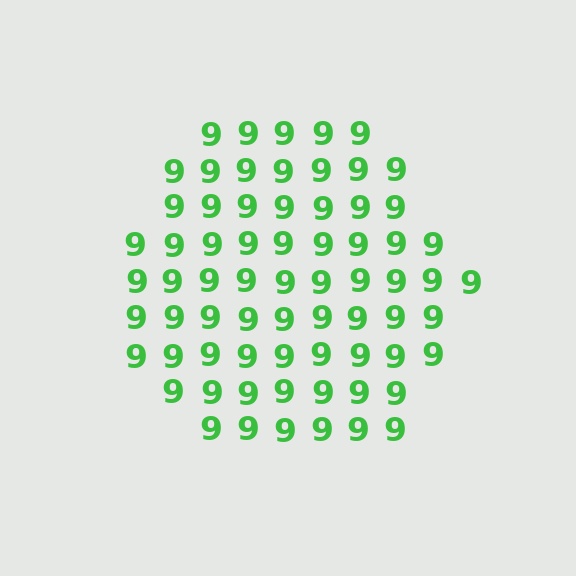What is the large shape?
The large shape is a hexagon.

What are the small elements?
The small elements are digit 9's.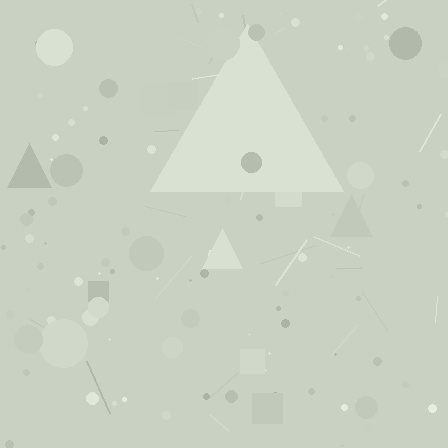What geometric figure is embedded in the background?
A triangle is embedded in the background.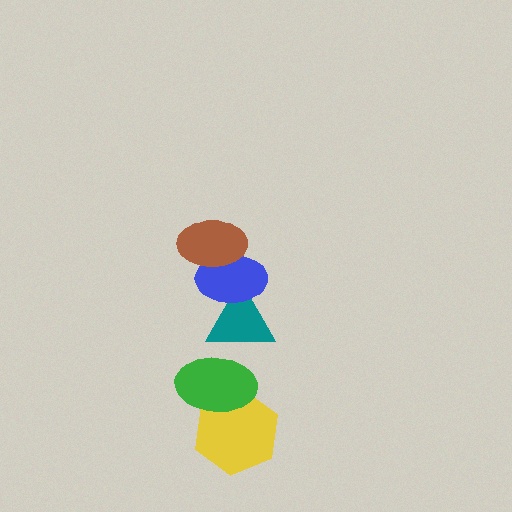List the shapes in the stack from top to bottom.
From top to bottom: the brown ellipse, the blue ellipse, the teal triangle, the green ellipse, the yellow hexagon.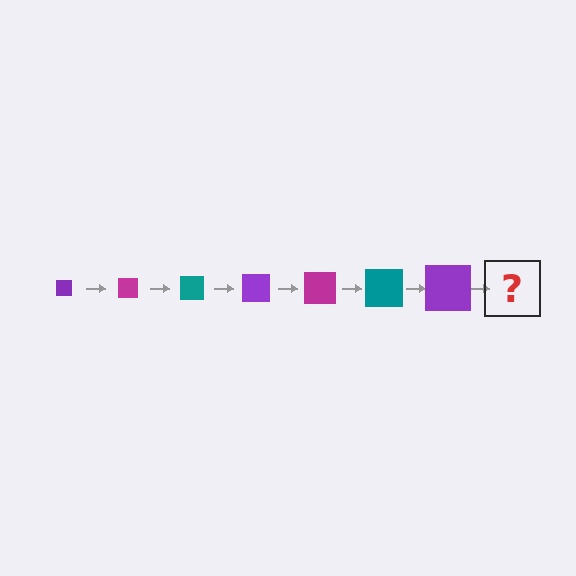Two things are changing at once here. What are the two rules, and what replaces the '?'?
The two rules are that the square grows larger each step and the color cycles through purple, magenta, and teal. The '?' should be a magenta square, larger than the previous one.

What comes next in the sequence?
The next element should be a magenta square, larger than the previous one.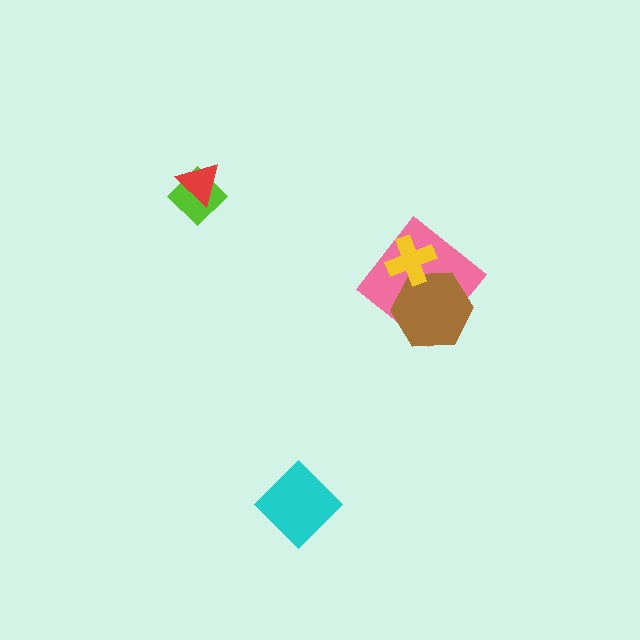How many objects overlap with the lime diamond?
1 object overlaps with the lime diamond.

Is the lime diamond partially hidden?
Yes, it is partially covered by another shape.